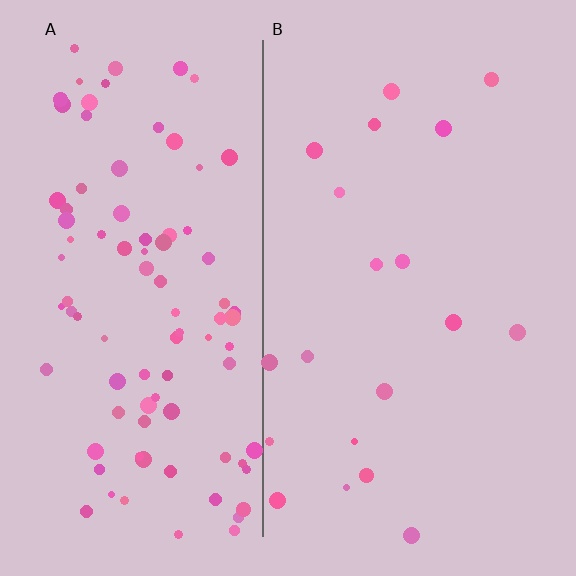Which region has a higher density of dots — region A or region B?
A (the left).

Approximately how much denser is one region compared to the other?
Approximately 4.8× — region A over region B.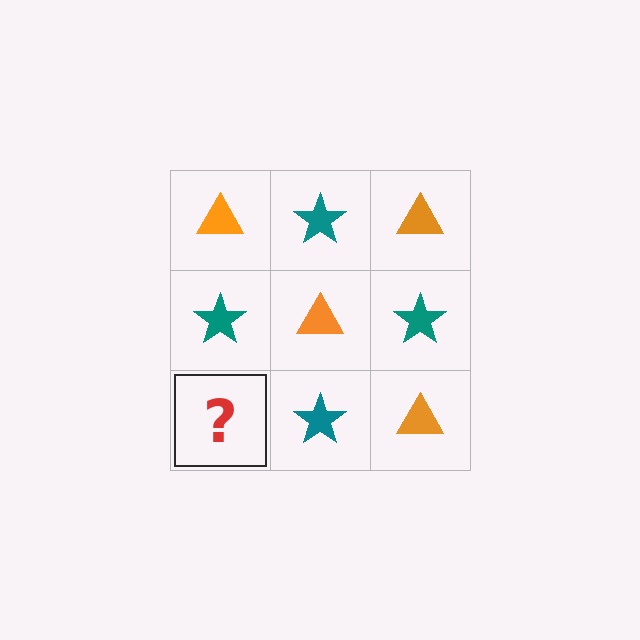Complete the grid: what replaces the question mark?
The question mark should be replaced with an orange triangle.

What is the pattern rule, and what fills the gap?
The rule is that it alternates orange triangle and teal star in a checkerboard pattern. The gap should be filled with an orange triangle.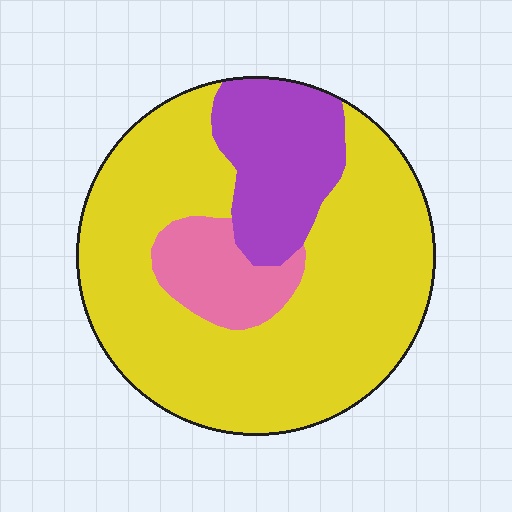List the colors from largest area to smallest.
From largest to smallest: yellow, purple, pink.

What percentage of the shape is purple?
Purple covers around 20% of the shape.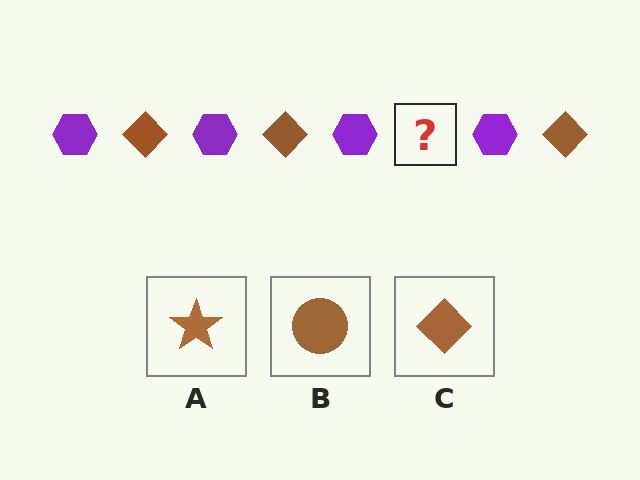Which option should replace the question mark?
Option C.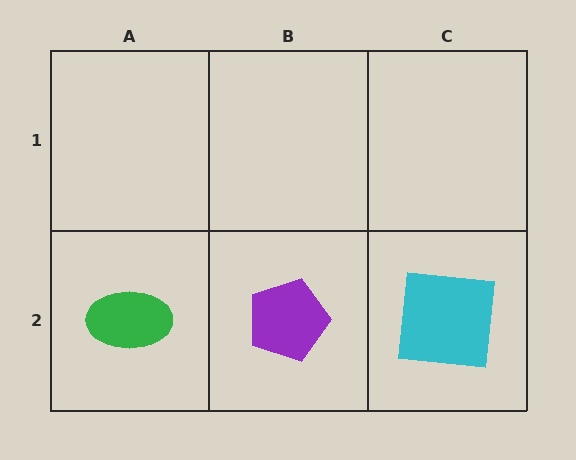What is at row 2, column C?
A cyan square.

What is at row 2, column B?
A purple pentagon.